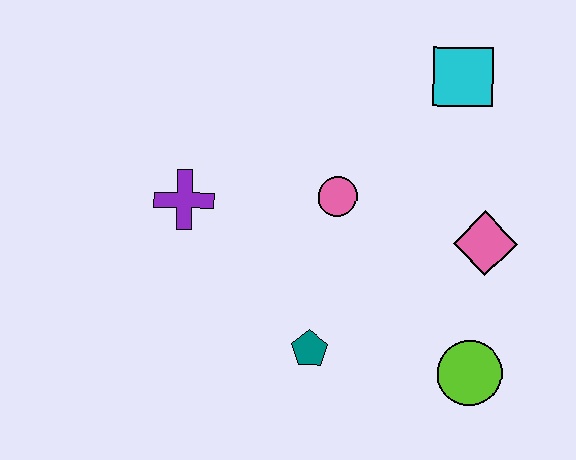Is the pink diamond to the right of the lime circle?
Yes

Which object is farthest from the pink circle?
The lime circle is farthest from the pink circle.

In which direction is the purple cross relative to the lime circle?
The purple cross is to the left of the lime circle.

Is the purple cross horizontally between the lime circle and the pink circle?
No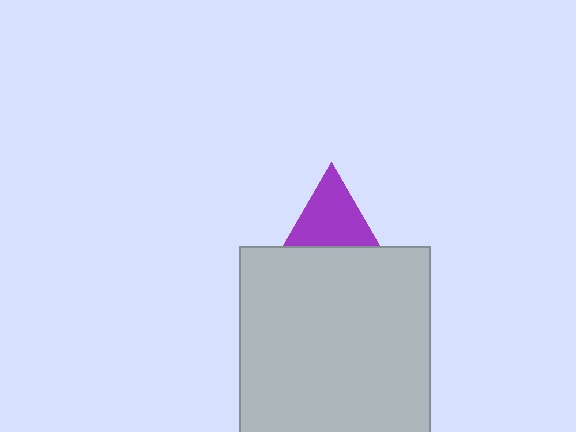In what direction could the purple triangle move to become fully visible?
The purple triangle could move up. That would shift it out from behind the light gray square entirely.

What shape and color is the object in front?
The object in front is a light gray square.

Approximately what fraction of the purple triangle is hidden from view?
Roughly 42% of the purple triangle is hidden behind the light gray square.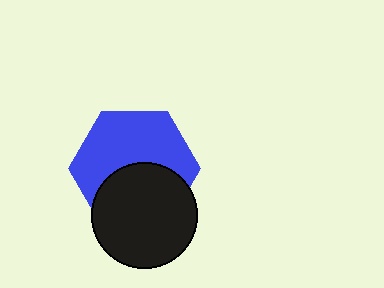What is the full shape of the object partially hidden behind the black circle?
The partially hidden object is a blue hexagon.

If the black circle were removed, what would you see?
You would see the complete blue hexagon.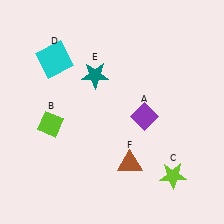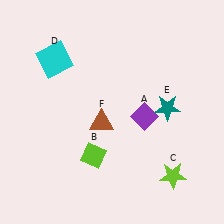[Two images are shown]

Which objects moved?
The objects that moved are: the lime diamond (B), the teal star (E), the brown triangle (F).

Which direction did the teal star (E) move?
The teal star (E) moved right.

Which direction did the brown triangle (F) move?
The brown triangle (F) moved up.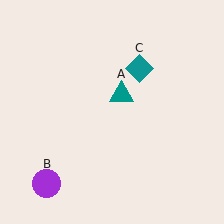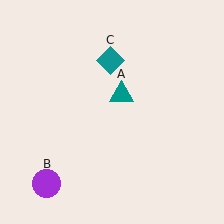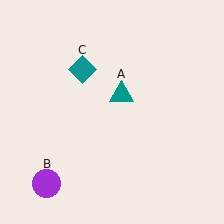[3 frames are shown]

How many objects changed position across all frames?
1 object changed position: teal diamond (object C).